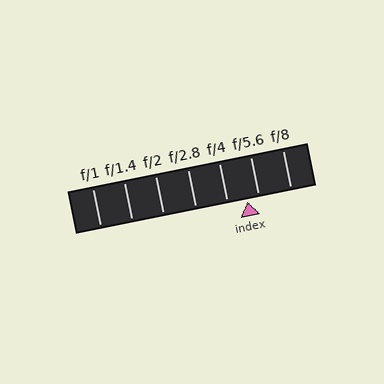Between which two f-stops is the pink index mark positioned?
The index mark is between f/4 and f/5.6.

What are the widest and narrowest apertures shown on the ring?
The widest aperture shown is f/1 and the narrowest is f/8.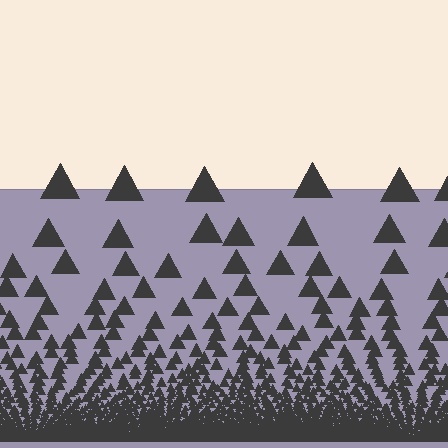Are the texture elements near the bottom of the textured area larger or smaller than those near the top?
Smaller. The gradient is inverted — elements near the bottom are smaller and denser.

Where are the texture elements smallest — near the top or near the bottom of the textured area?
Near the bottom.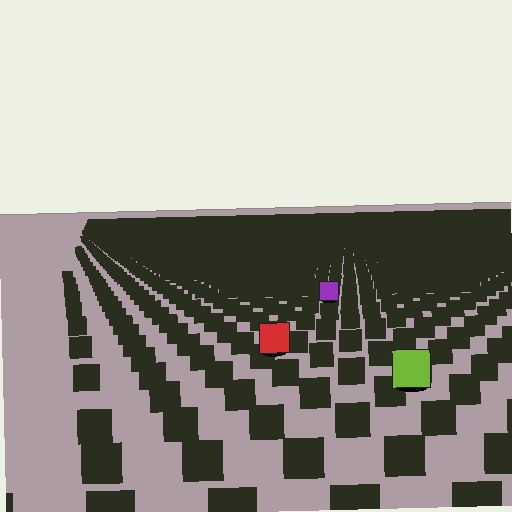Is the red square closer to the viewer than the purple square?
Yes. The red square is closer — you can tell from the texture gradient: the ground texture is coarser near it.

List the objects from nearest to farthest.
From nearest to farthest: the lime square, the red square, the purple square.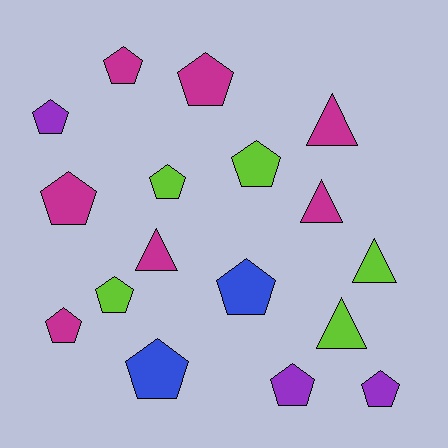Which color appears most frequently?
Magenta, with 7 objects.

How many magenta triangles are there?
There are 3 magenta triangles.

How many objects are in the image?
There are 17 objects.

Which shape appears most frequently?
Pentagon, with 12 objects.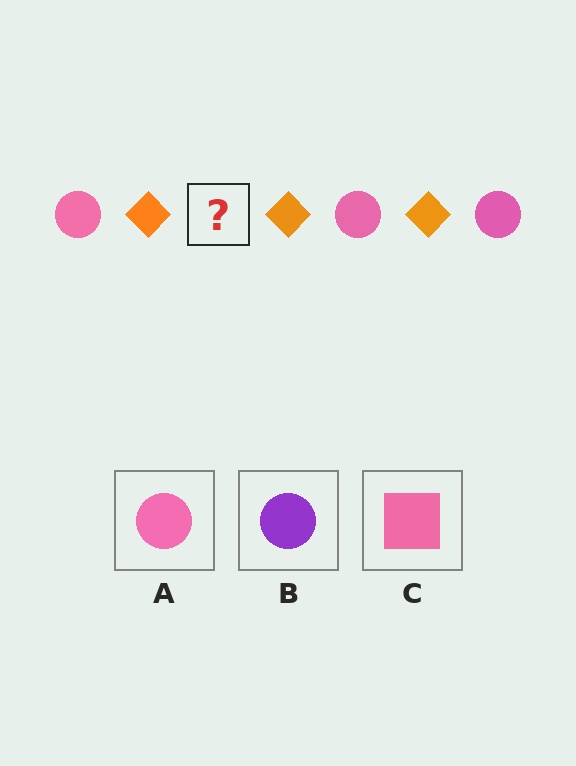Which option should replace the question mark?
Option A.